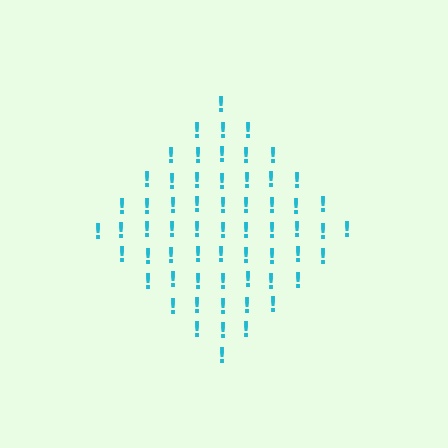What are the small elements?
The small elements are exclamation marks.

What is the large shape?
The large shape is a diamond.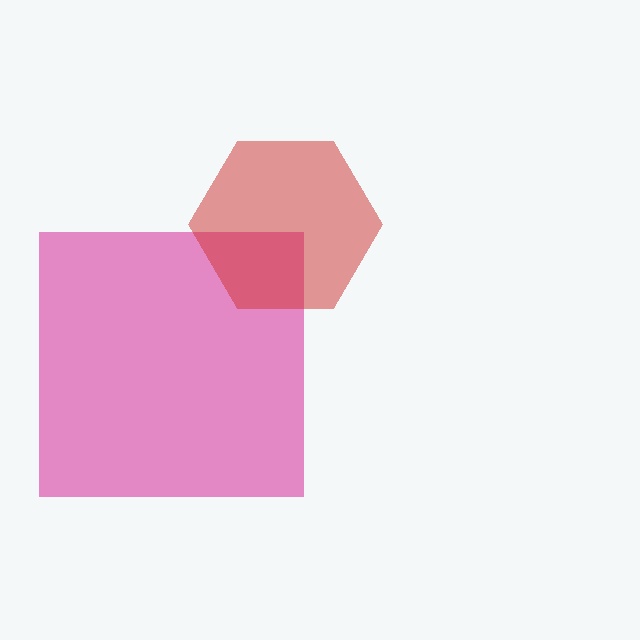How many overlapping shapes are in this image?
There are 2 overlapping shapes in the image.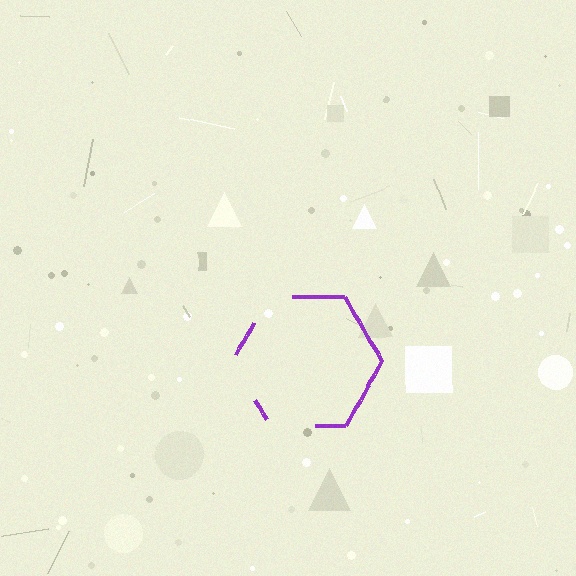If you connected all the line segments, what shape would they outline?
They would outline a hexagon.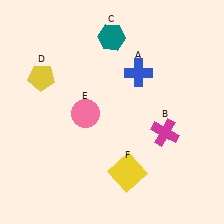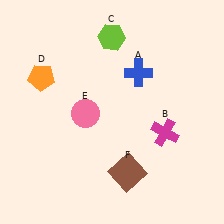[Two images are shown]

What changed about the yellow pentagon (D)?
In Image 1, D is yellow. In Image 2, it changed to orange.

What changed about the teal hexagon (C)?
In Image 1, C is teal. In Image 2, it changed to lime.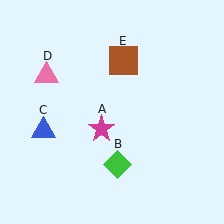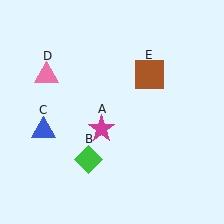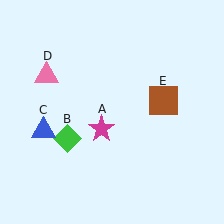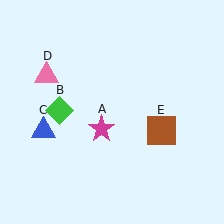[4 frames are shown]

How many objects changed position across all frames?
2 objects changed position: green diamond (object B), brown square (object E).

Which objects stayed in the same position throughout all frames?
Magenta star (object A) and blue triangle (object C) and pink triangle (object D) remained stationary.